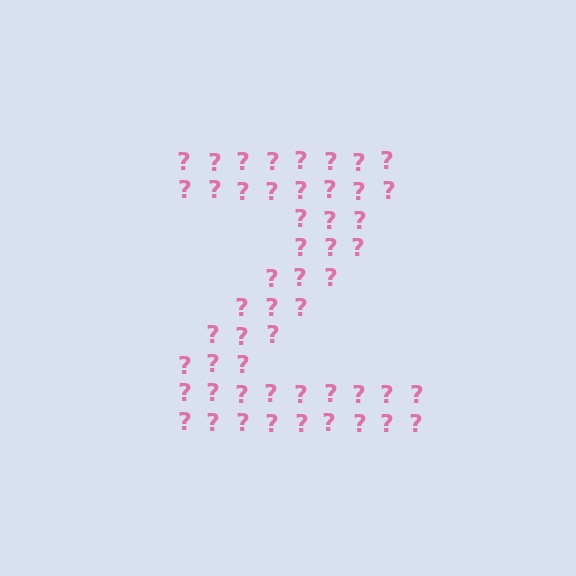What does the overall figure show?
The overall figure shows the letter Z.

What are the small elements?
The small elements are question marks.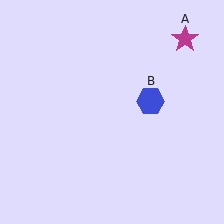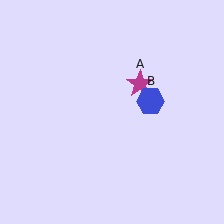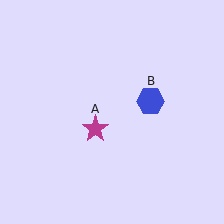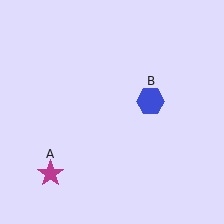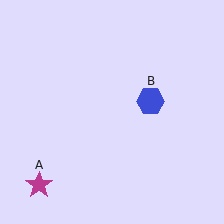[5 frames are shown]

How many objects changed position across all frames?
1 object changed position: magenta star (object A).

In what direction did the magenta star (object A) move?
The magenta star (object A) moved down and to the left.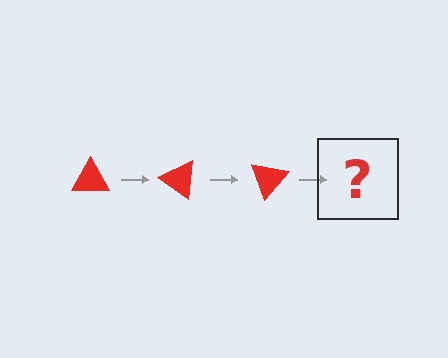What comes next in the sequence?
The next element should be a red triangle rotated 105 degrees.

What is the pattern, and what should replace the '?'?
The pattern is that the triangle rotates 35 degrees each step. The '?' should be a red triangle rotated 105 degrees.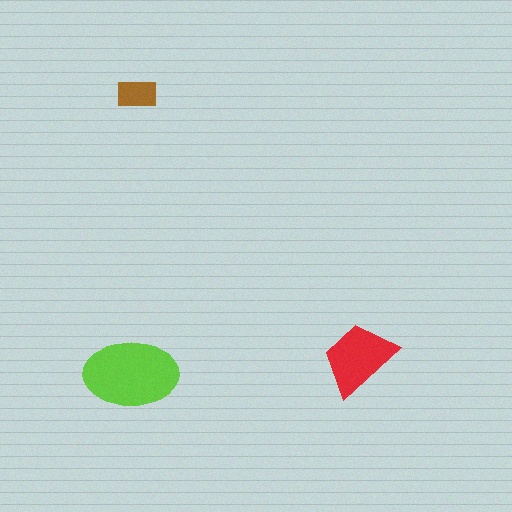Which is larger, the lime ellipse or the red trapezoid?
The lime ellipse.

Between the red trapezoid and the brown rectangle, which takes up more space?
The red trapezoid.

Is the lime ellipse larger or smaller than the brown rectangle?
Larger.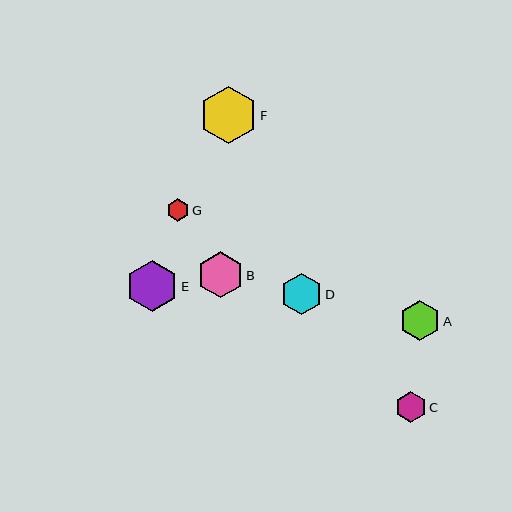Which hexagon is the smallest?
Hexagon G is the smallest with a size of approximately 22 pixels.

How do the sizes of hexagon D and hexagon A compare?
Hexagon D and hexagon A are approximately the same size.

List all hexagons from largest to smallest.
From largest to smallest: F, E, B, D, A, C, G.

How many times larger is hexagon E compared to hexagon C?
Hexagon E is approximately 1.7 times the size of hexagon C.